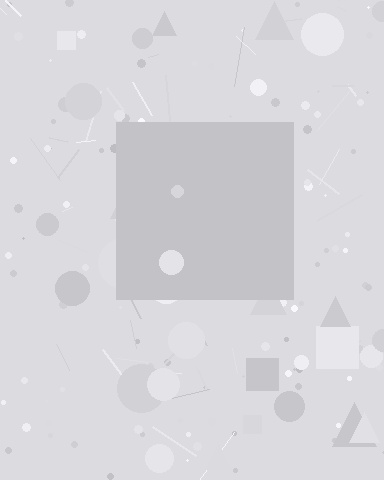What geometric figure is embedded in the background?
A square is embedded in the background.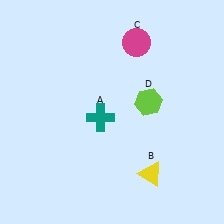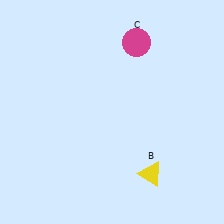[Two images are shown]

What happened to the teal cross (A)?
The teal cross (A) was removed in Image 2. It was in the bottom-left area of Image 1.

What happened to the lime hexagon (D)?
The lime hexagon (D) was removed in Image 2. It was in the top-right area of Image 1.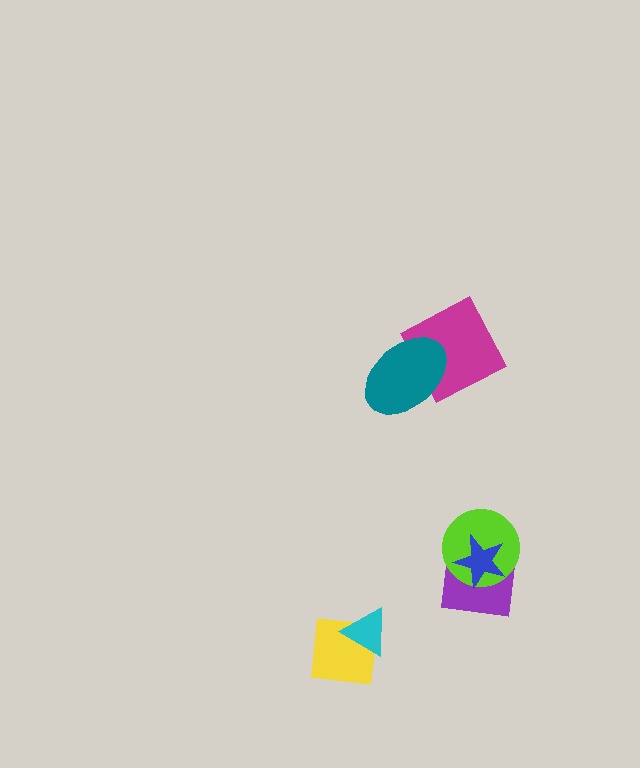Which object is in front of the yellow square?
The cyan triangle is in front of the yellow square.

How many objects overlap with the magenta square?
1 object overlaps with the magenta square.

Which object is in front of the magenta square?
The teal ellipse is in front of the magenta square.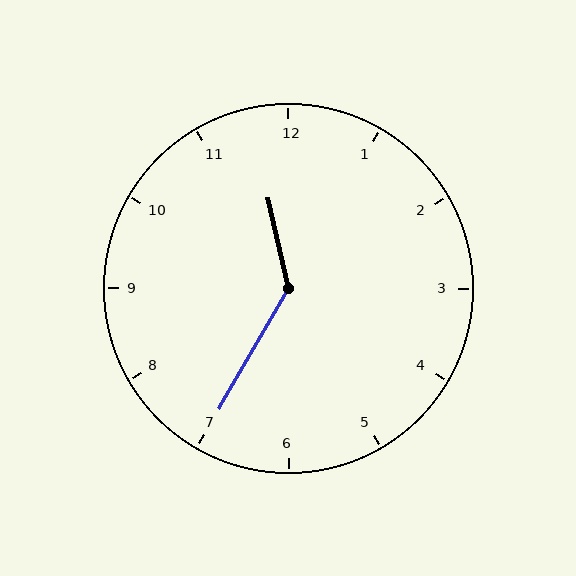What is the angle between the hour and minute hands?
Approximately 138 degrees.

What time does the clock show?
11:35.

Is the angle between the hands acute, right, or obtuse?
It is obtuse.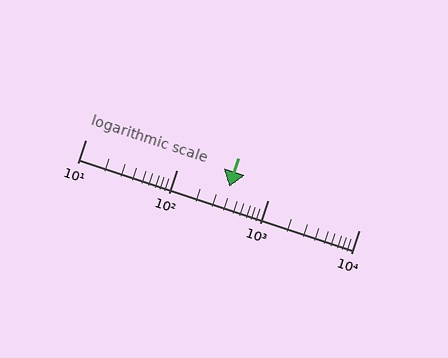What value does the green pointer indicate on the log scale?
The pointer indicates approximately 380.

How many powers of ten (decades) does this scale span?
The scale spans 3 decades, from 10 to 10000.